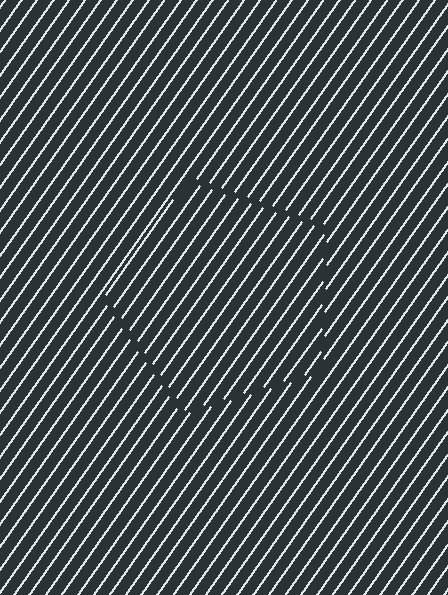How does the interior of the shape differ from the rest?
The interior of the shape contains the same grating, shifted by half a period — the contour is defined by the phase discontinuity where line-ends from the inner and outer gratings abut.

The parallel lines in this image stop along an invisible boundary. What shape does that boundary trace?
An illusory pentagon. The interior of the shape contains the same grating, shifted by half a period — the contour is defined by the phase discontinuity where line-ends from the inner and outer gratings abut.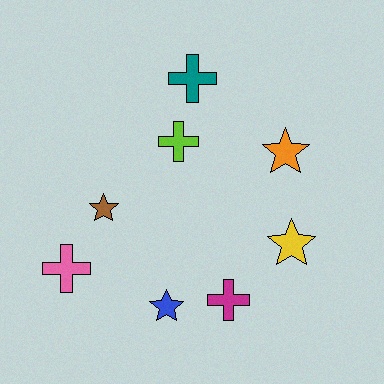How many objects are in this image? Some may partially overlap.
There are 8 objects.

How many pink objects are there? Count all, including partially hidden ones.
There is 1 pink object.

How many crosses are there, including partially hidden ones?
There are 4 crosses.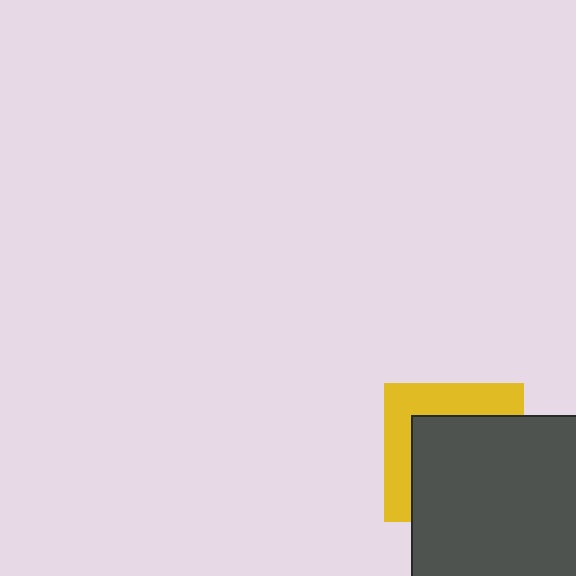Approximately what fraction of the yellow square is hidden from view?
Roughly 61% of the yellow square is hidden behind the dark gray square.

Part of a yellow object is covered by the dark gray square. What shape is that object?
It is a square.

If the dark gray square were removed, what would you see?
You would see the complete yellow square.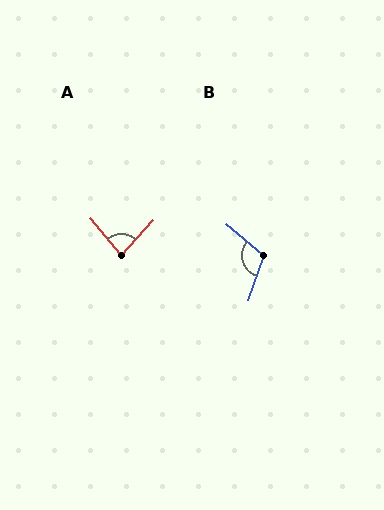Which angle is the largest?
B, at approximately 112 degrees.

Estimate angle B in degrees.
Approximately 112 degrees.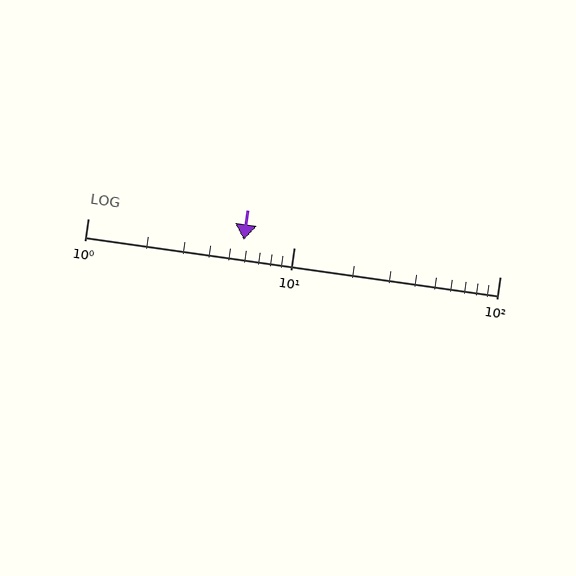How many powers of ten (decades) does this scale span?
The scale spans 2 decades, from 1 to 100.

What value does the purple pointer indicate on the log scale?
The pointer indicates approximately 5.7.